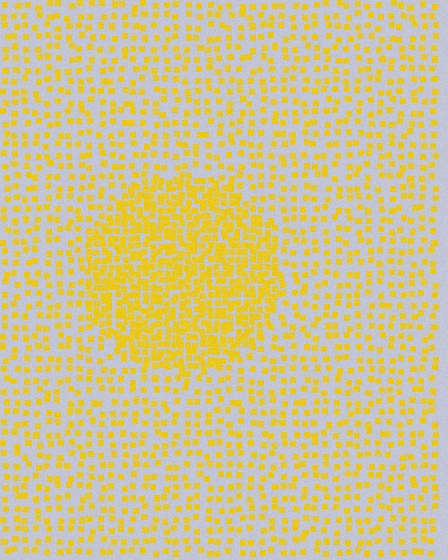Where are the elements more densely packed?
The elements are more densely packed inside the circle boundary.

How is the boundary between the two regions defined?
The boundary is defined by a change in element density (approximately 2.3x ratio). All elements are the same color, size, and shape.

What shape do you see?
I see a circle.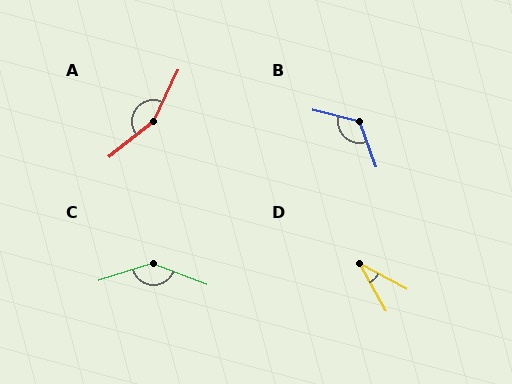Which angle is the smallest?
D, at approximately 32 degrees.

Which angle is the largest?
A, at approximately 153 degrees.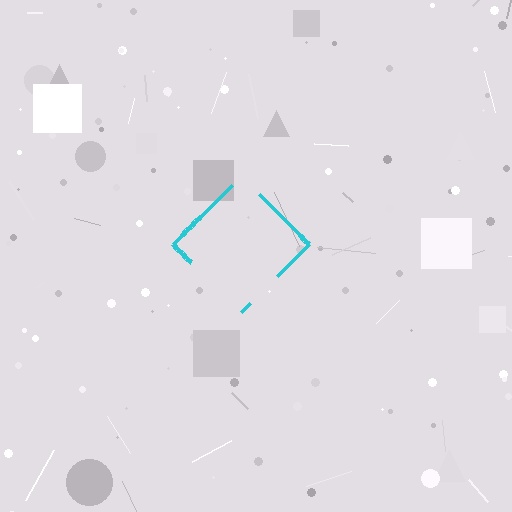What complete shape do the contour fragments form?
The contour fragments form a diamond.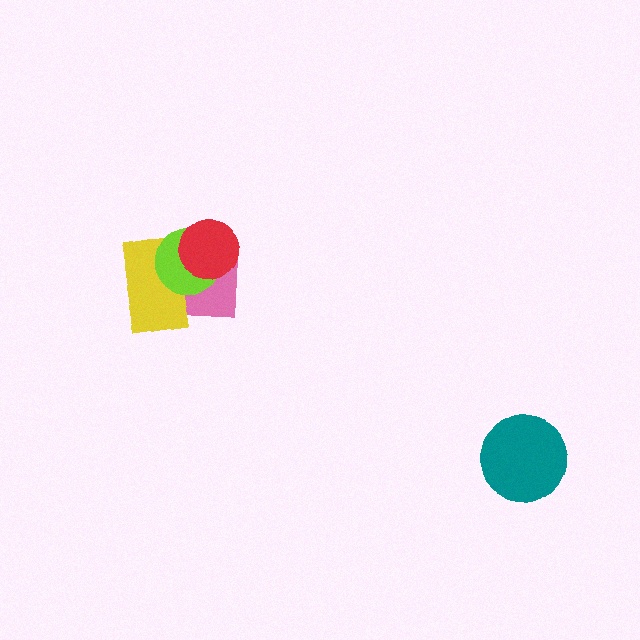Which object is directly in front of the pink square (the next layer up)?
The yellow rectangle is directly in front of the pink square.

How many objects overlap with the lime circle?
3 objects overlap with the lime circle.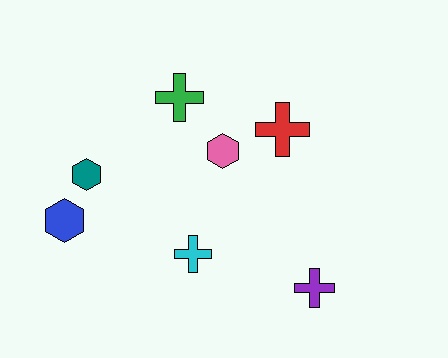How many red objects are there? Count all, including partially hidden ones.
There is 1 red object.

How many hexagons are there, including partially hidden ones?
There are 3 hexagons.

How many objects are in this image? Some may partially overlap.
There are 7 objects.